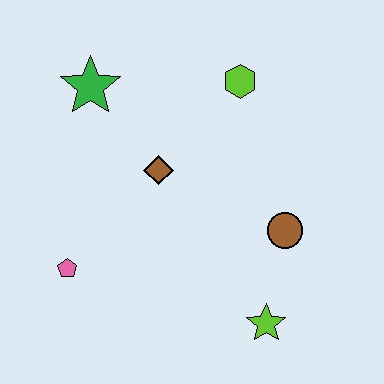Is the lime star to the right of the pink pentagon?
Yes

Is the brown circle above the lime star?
Yes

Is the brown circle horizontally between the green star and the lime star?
No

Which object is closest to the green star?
The brown diamond is closest to the green star.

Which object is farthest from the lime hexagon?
The pink pentagon is farthest from the lime hexagon.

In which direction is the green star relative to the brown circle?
The green star is to the left of the brown circle.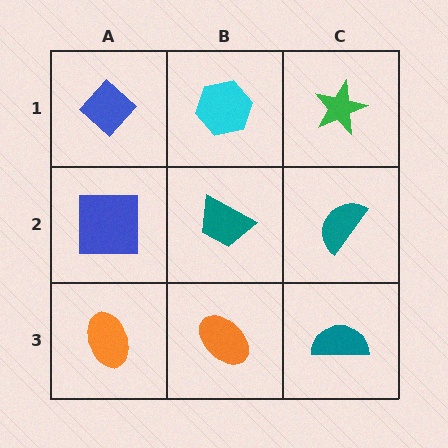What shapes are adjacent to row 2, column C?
A green star (row 1, column C), a teal semicircle (row 3, column C), a teal trapezoid (row 2, column B).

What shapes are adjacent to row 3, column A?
A blue square (row 2, column A), an orange ellipse (row 3, column B).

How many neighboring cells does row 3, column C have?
2.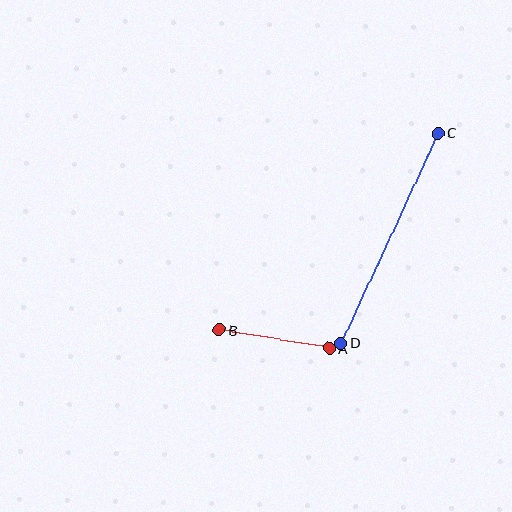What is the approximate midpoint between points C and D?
The midpoint is at approximately (389, 238) pixels.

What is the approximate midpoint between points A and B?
The midpoint is at approximately (274, 339) pixels.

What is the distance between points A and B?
The distance is approximately 111 pixels.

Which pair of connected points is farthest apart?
Points C and D are farthest apart.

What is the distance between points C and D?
The distance is approximately 231 pixels.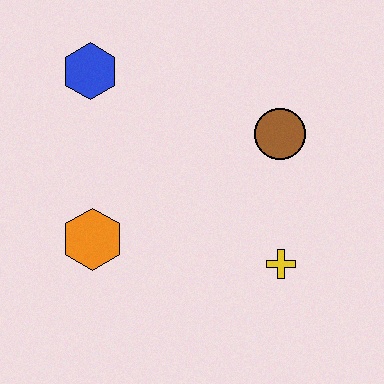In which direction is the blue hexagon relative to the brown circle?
The blue hexagon is to the left of the brown circle.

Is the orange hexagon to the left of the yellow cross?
Yes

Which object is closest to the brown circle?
The yellow cross is closest to the brown circle.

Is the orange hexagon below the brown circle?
Yes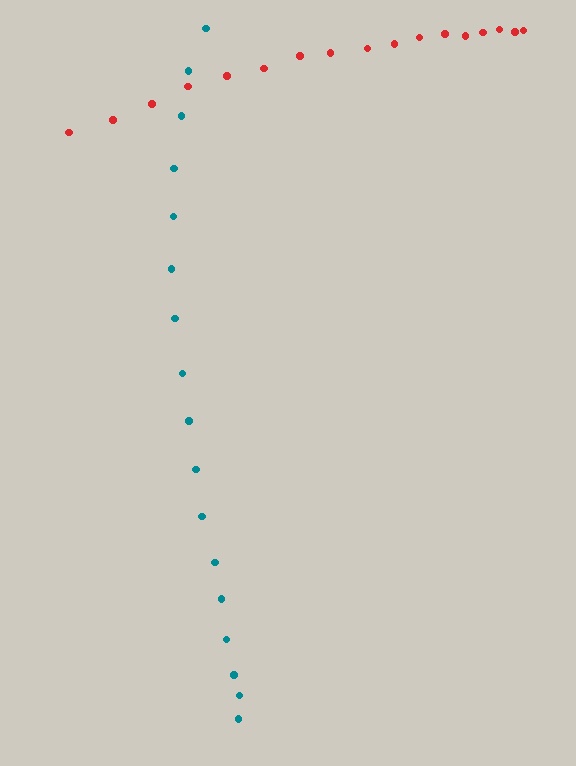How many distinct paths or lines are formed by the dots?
There are 2 distinct paths.